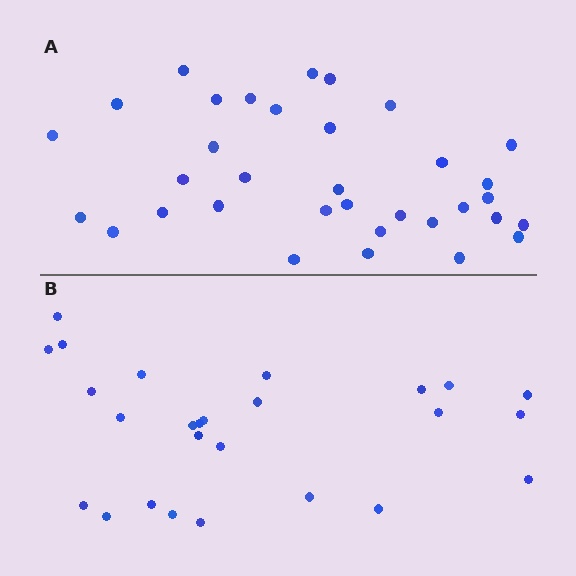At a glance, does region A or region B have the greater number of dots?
Region A (the top region) has more dots.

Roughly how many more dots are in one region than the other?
Region A has roughly 8 or so more dots than region B.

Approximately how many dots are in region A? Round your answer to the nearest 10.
About 30 dots. (The exact count is 34, which rounds to 30.)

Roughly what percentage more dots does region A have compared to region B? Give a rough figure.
About 30% more.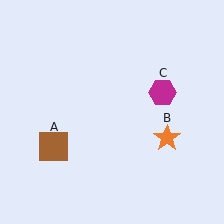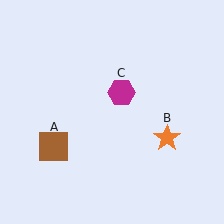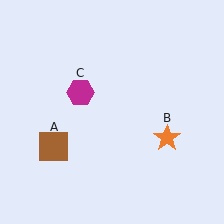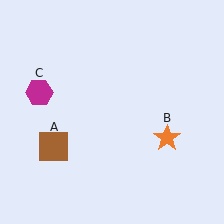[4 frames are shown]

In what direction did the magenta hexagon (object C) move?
The magenta hexagon (object C) moved left.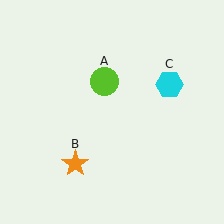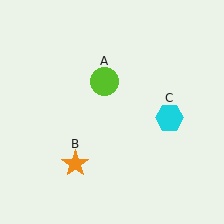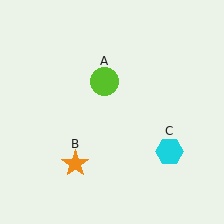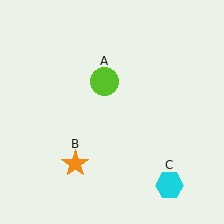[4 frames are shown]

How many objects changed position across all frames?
1 object changed position: cyan hexagon (object C).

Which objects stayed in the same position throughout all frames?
Lime circle (object A) and orange star (object B) remained stationary.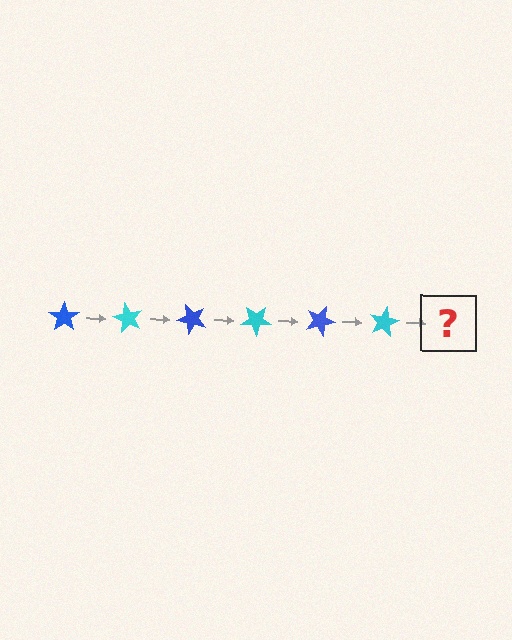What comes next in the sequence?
The next element should be a blue star, rotated 360 degrees from the start.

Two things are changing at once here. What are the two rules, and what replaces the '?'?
The two rules are that it rotates 60 degrees each step and the color cycles through blue and cyan. The '?' should be a blue star, rotated 360 degrees from the start.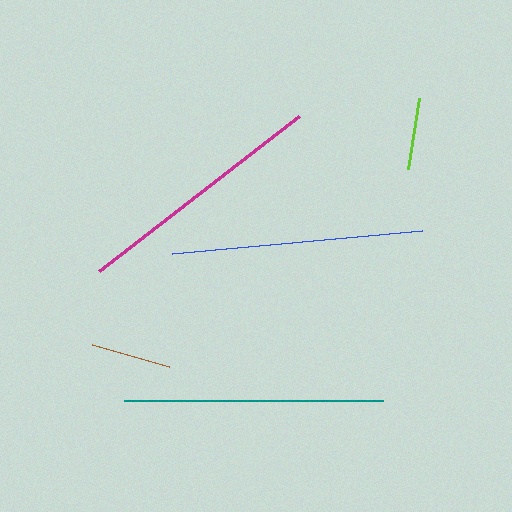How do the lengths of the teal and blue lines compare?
The teal and blue lines are approximately the same length.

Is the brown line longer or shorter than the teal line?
The teal line is longer than the brown line.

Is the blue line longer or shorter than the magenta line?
The magenta line is longer than the blue line.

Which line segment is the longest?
The teal line is the longest at approximately 260 pixels.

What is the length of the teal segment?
The teal segment is approximately 260 pixels long.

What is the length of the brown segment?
The brown segment is approximately 80 pixels long.